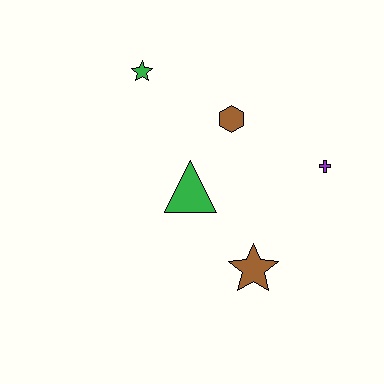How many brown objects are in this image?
There are 2 brown objects.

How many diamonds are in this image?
There are no diamonds.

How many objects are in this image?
There are 5 objects.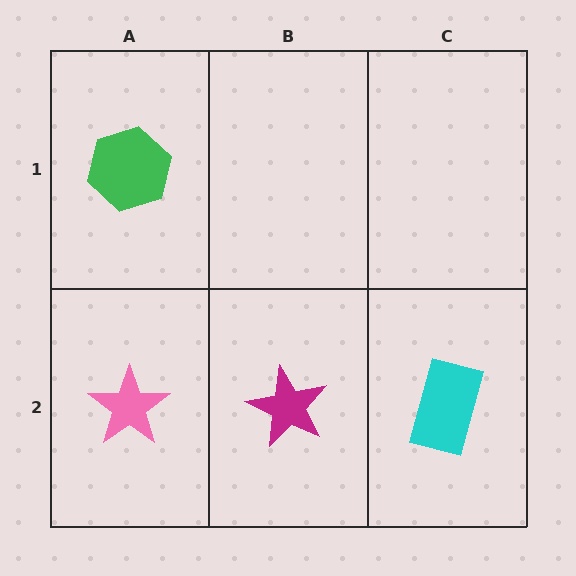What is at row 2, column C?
A cyan rectangle.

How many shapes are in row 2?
3 shapes.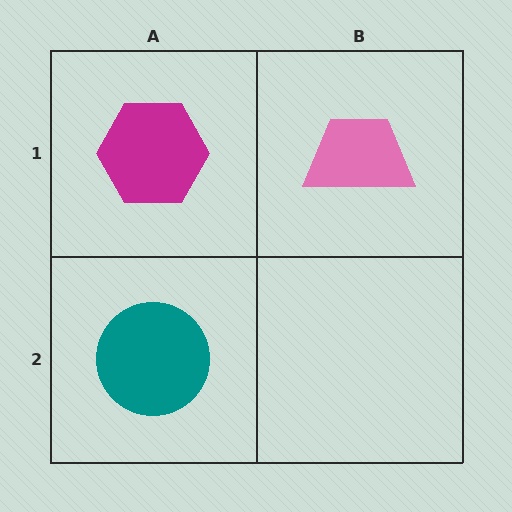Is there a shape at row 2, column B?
No, that cell is empty.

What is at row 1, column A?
A magenta hexagon.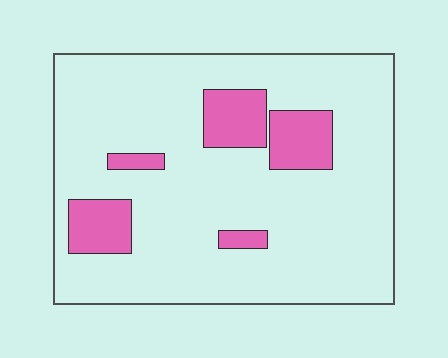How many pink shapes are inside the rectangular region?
5.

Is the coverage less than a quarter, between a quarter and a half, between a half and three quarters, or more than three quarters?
Less than a quarter.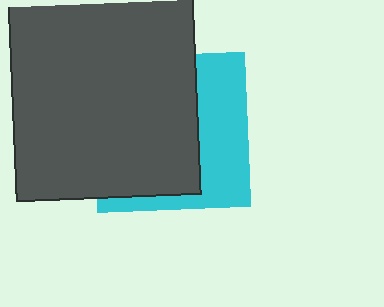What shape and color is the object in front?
The object in front is a dark gray rectangle.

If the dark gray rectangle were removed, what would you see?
You would see the complete cyan square.